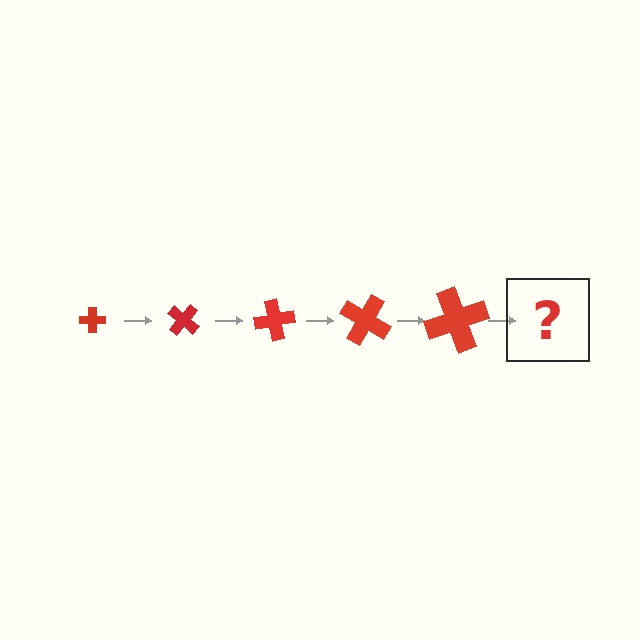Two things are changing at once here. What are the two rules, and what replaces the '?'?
The two rules are that the cross grows larger each step and it rotates 40 degrees each step. The '?' should be a cross, larger than the previous one and rotated 200 degrees from the start.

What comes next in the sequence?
The next element should be a cross, larger than the previous one and rotated 200 degrees from the start.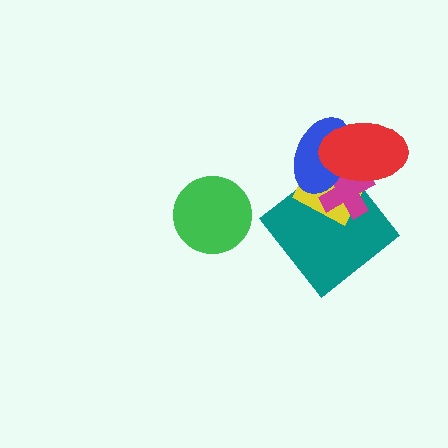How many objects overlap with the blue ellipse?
4 objects overlap with the blue ellipse.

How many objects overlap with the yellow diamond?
4 objects overlap with the yellow diamond.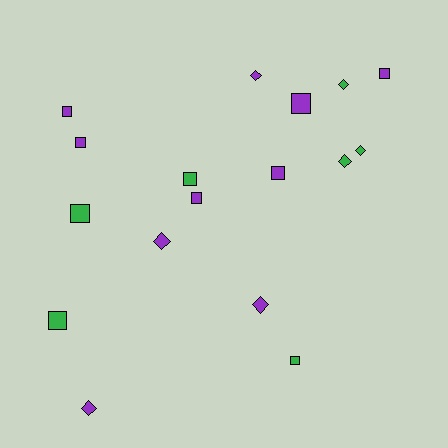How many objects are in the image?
There are 17 objects.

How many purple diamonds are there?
There are 4 purple diamonds.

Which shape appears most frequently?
Square, with 10 objects.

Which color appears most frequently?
Purple, with 10 objects.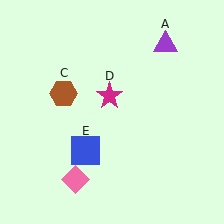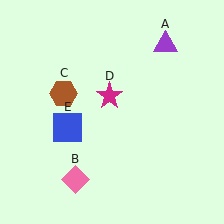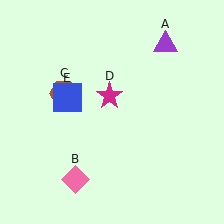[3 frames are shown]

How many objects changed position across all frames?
1 object changed position: blue square (object E).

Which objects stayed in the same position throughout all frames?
Purple triangle (object A) and pink diamond (object B) and brown hexagon (object C) and magenta star (object D) remained stationary.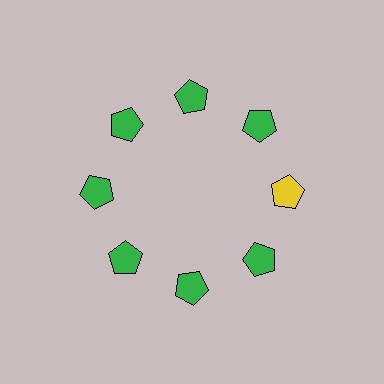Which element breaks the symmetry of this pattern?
The yellow pentagon at roughly the 3 o'clock position breaks the symmetry. All other shapes are green pentagons.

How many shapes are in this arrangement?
There are 8 shapes arranged in a ring pattern.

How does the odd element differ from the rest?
It has a different color: yellow instead of green.